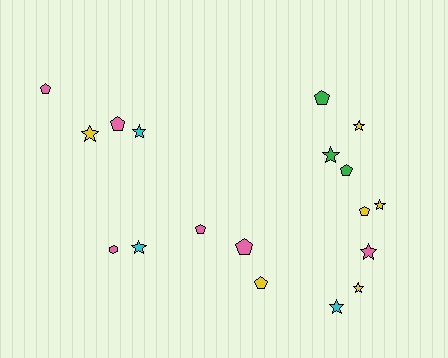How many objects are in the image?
There are 18 objects.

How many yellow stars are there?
There are 4 yellow stars.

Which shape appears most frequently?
Star, with 9 objects.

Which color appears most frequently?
Pink, with 6 objects.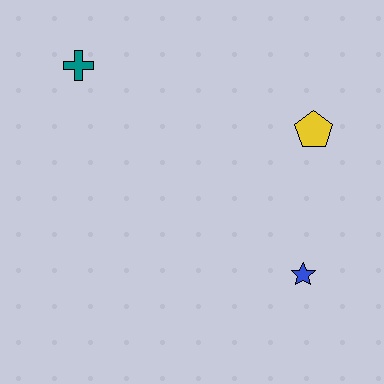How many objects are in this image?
There are 3 objects.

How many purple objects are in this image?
There are no purple objects.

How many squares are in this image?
There are no squares.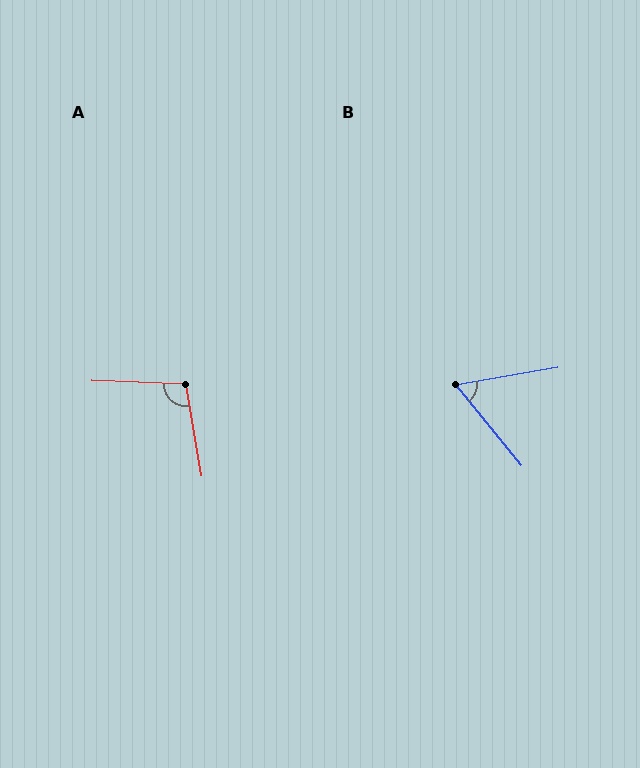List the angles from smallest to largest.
B (60°), A (102°).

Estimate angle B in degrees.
Approximately 60 degrees.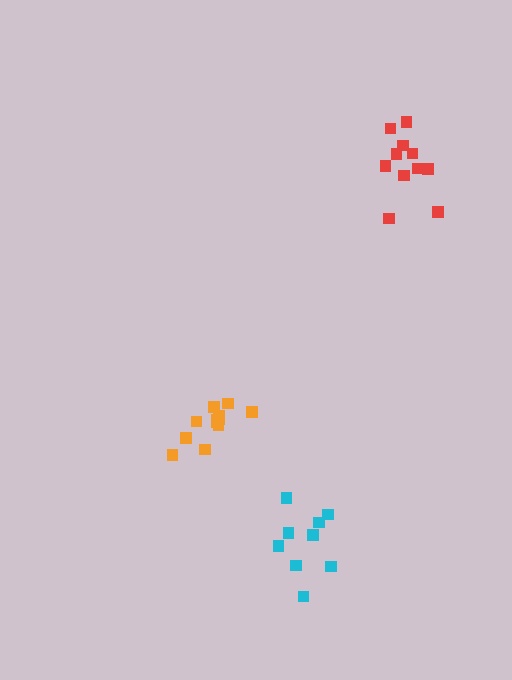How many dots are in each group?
Group 1: 11 dots, Group 2: 12 dots, Group 3: 9 dots (32 total).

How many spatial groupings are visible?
There are 3 spatial groupings.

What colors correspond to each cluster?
The clusters are colored: red, orange, cyan.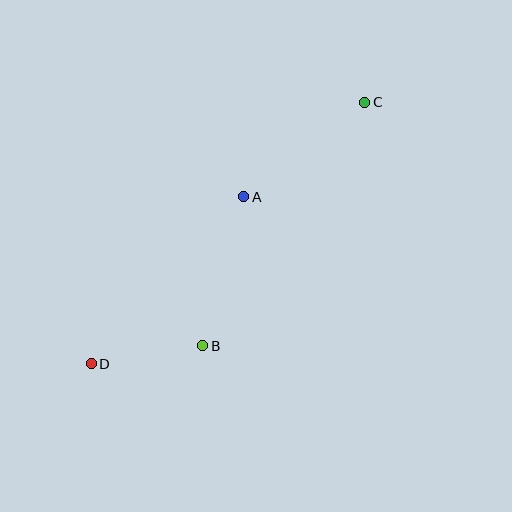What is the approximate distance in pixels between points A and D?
The distance between A and D is approximately 226 pixels.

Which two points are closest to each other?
Points B and D are closest to each other.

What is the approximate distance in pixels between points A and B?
The distance between A and B is approximately 155 pixels.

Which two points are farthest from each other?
Points C and D are farthest from each other.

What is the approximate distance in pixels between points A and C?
The distance between A and C is approximately 154 pixels.